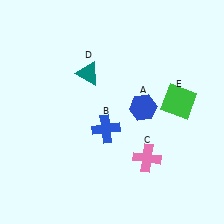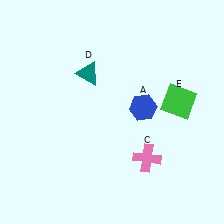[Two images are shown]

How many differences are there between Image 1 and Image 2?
There is 1 difference between the two images.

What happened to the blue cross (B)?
The blue cross (B) was removed in Image 2. It was in the bottom-left area of Image 1.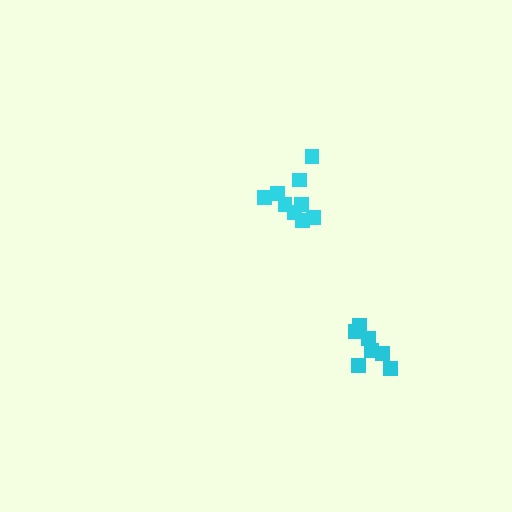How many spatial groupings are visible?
There are 2 spatial groupings.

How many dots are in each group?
Group 1: 7 dots, Group 2: 9 dots (16 total).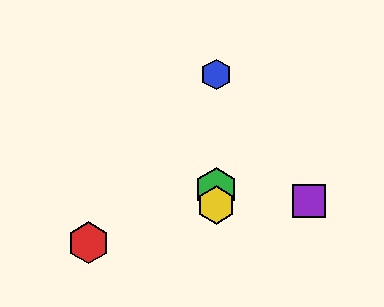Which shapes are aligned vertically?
The blue hexagon, the green hexagon, the yellow hexagon are aligned vertically.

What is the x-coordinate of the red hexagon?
The red hexagon is at x≈88.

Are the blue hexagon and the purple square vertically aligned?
No, the blue hexagon is at x≈216 and the purple square is at x≈309.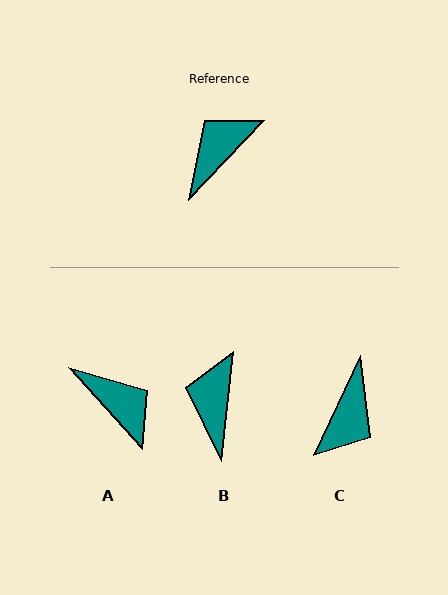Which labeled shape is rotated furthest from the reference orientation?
C, about 162 degrees away.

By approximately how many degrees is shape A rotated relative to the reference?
Approximately 94 degrees clockwise.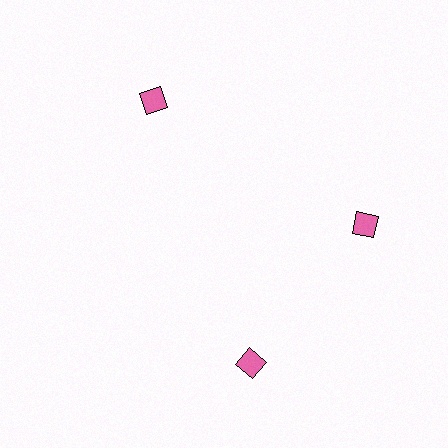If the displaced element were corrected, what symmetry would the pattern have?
It would have 3-fold rotational symmetry — the pattern would map onto itself every 120 degrees.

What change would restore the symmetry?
The symmetry would be restored by rotating it back into even spacing with its neighbors so that all 3 diamonds sit at equal angles and equal distance from the center.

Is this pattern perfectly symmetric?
No. The 3 pink diamonds are arranged in a ring, but one element near the 7 o'clock position is rotated out of alignment along the ring, breaking the 3-fold rotational symmetry.